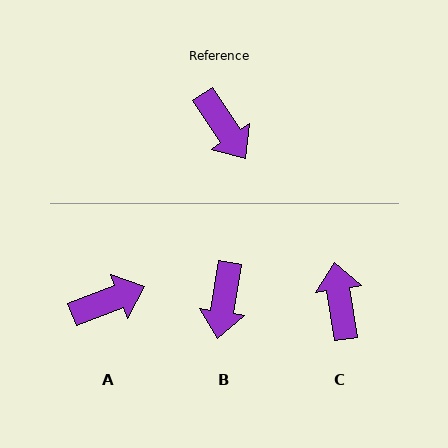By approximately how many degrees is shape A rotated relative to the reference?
Approximately 77 degrees counter-clockwise.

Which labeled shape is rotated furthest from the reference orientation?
C, about 155 degrees away.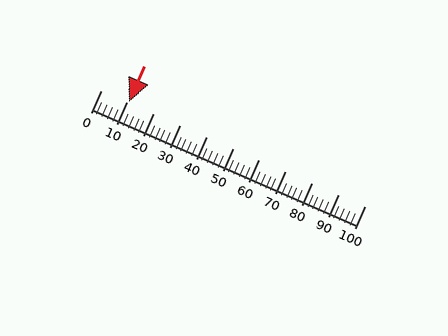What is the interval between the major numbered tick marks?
The major tick marks are spaced 10 units apart.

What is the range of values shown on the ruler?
The ruler shows values from 0 to 100.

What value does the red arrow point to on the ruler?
The red arrow points to approximately 11.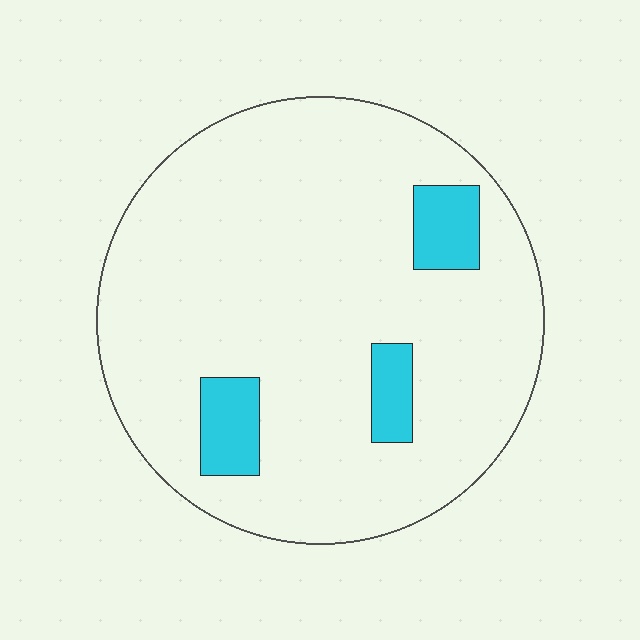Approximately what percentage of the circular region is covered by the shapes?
Approximately 10%.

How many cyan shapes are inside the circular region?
3.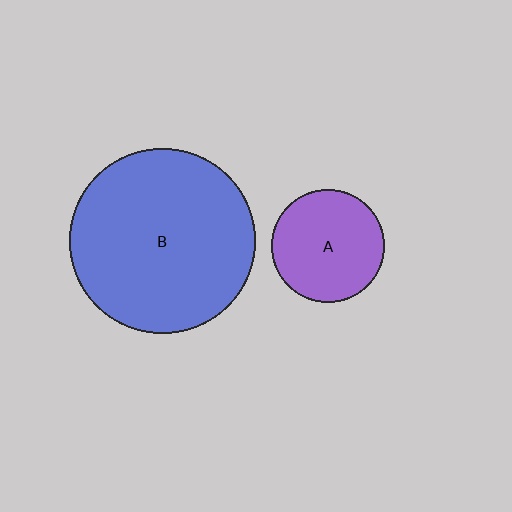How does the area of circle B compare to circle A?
Approximately 2.7 times.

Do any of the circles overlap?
No, none of the circles overlap.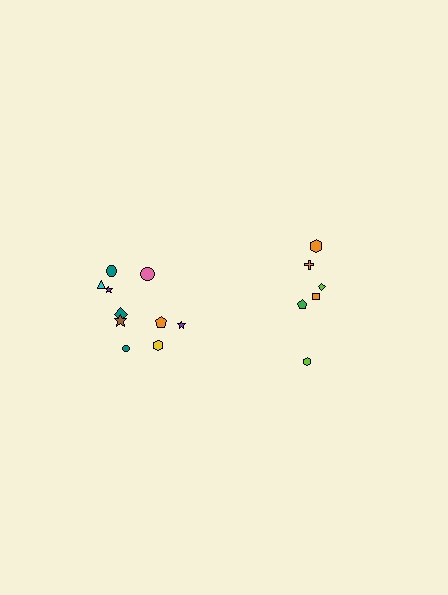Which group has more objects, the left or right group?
The left group.